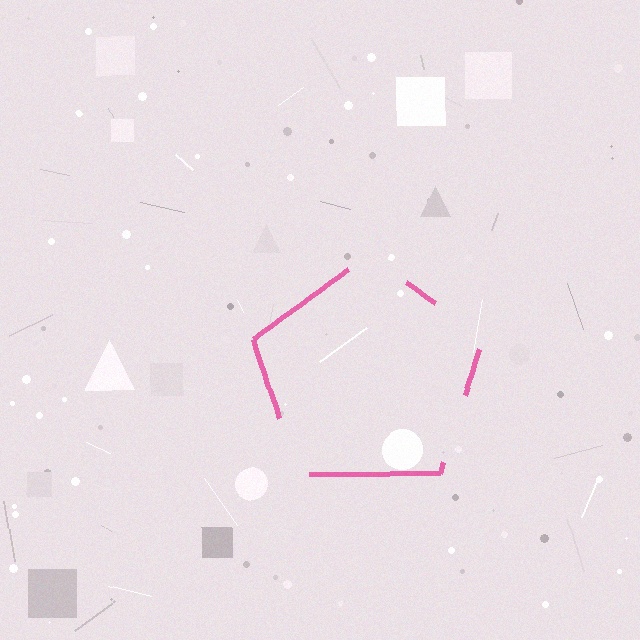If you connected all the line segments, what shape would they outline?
They would outline a pentagon.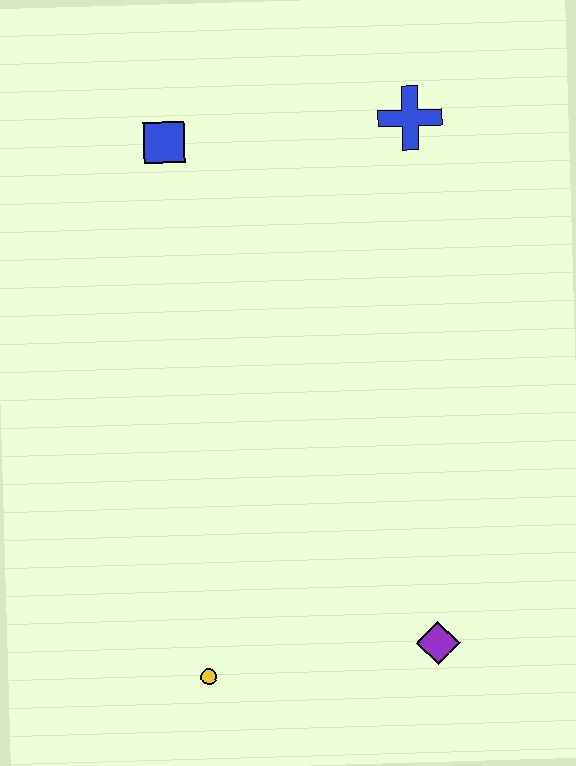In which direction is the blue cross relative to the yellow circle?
The blue cross is above the yellow circle.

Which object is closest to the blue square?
The blue cross is closest to the blue square.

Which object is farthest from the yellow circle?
The blue cross is farthest from the yellow circle.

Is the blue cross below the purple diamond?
No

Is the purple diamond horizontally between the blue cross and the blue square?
No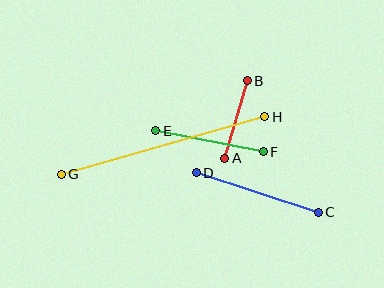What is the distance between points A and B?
The distance is approximately 81 pixels.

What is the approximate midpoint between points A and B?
The midpoint is at approximately (236, 119) pixels.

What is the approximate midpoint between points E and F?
The midpoint is at approximately (209, 141) pixels.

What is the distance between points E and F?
The distance is approximately 109 pixels.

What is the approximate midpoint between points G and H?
The midpoint is at approximately (163, 146) pixels.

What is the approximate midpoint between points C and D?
The midpoint is at approximately (257, 192) pixels.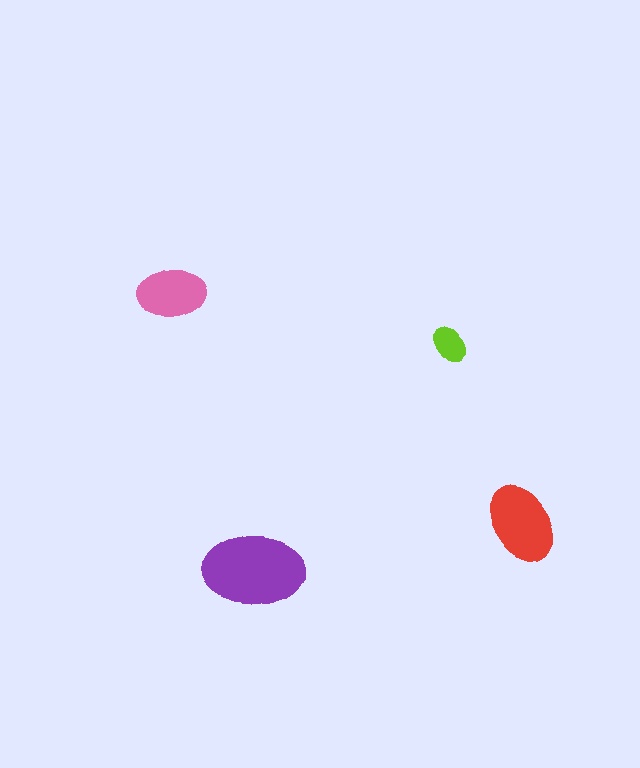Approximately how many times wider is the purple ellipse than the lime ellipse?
About 2.5 times wider.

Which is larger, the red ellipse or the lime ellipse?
The red one.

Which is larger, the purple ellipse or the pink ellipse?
The purple one.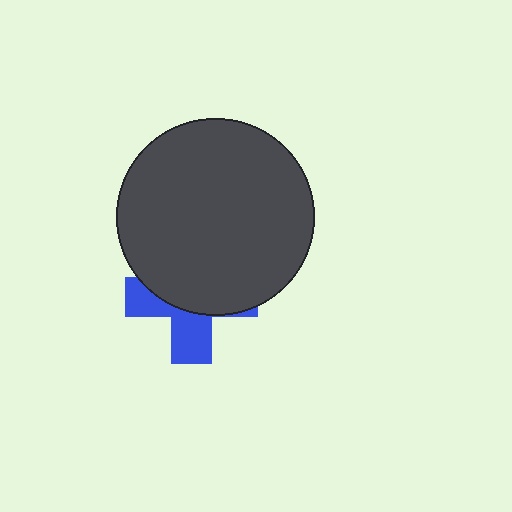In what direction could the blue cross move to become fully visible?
The blue cross could move down. That would shift it out from behind the dark gray circle entirely.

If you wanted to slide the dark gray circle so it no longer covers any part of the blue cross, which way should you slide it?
Slide it up — that is the most direct way to separate the two shapes.